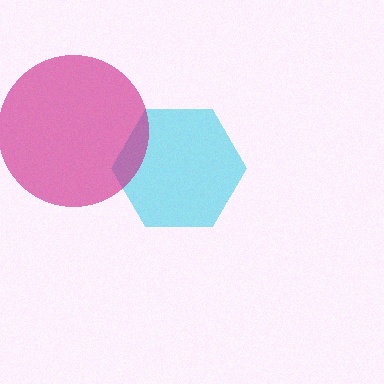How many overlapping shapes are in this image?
There are 2 overlapping shapes in the image.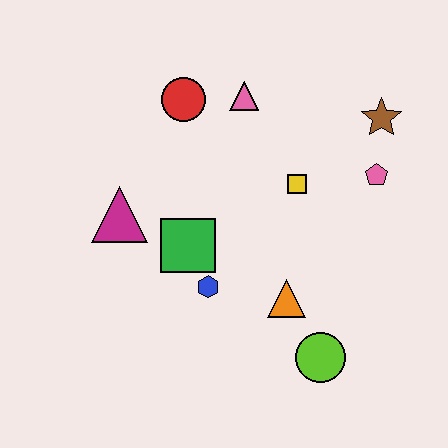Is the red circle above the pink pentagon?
Yes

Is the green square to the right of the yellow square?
No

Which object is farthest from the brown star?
The magenta triangle is farthest from the brown star.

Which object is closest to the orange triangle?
The lime circle is closest to the orange triangle.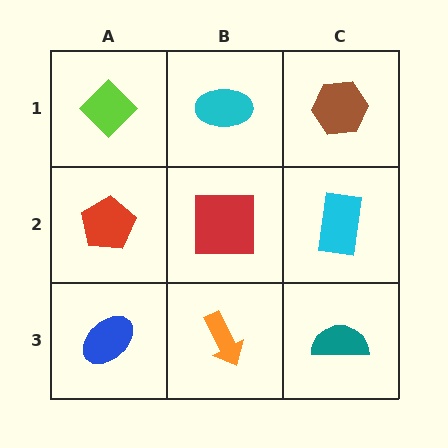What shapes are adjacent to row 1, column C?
A cyan rectangle (row 2, column C), a cyan ellipse (row 1, column B).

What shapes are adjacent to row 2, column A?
A lime diamond (row 1, column A), a blue ellipse (row 3, column A), a red square (row 2, column B).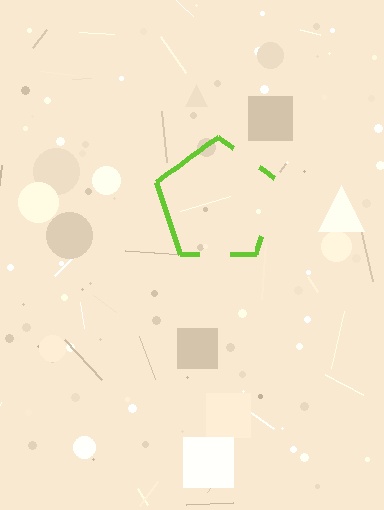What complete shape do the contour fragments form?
The contour fragments form a pentagon.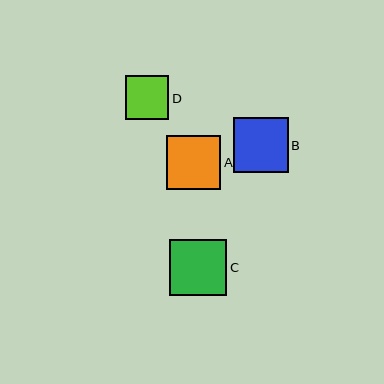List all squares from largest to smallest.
From largest to smallest: C, B, A, D.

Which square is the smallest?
Square D is the smallest with a size of approximately 43 pixels.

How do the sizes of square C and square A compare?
Square C and square A are approximately the same size.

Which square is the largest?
Square C is the largest with a size of approximately 57 pixels.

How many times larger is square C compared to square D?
Square C is approximately 1.3 times the size of square D.